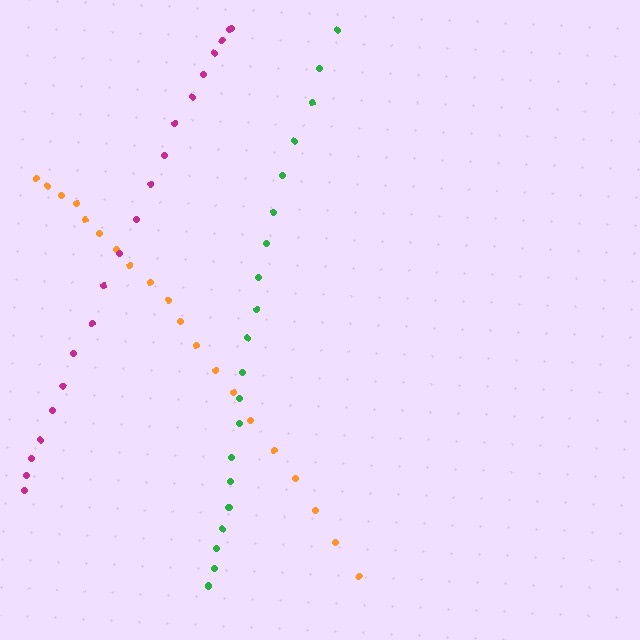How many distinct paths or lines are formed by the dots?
There are 3 distinct paths.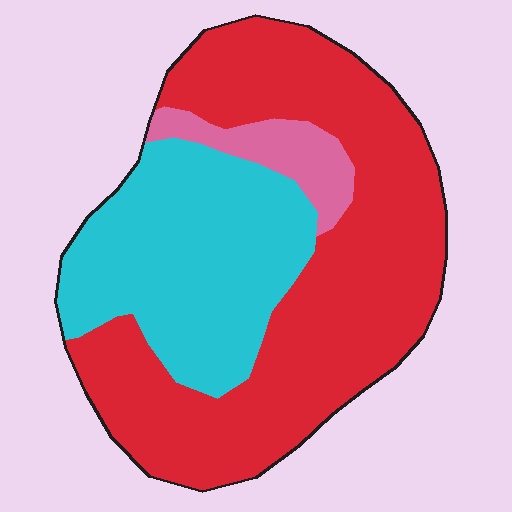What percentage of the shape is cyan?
Cyan covers around 35% of the shape.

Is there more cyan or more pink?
Cyan.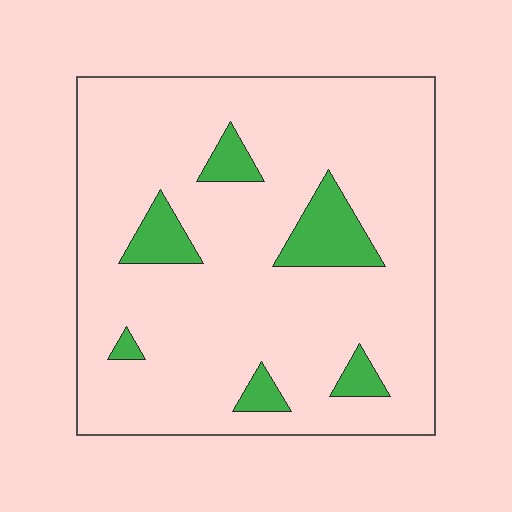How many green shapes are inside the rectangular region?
6.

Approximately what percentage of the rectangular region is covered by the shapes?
Approximately 10%.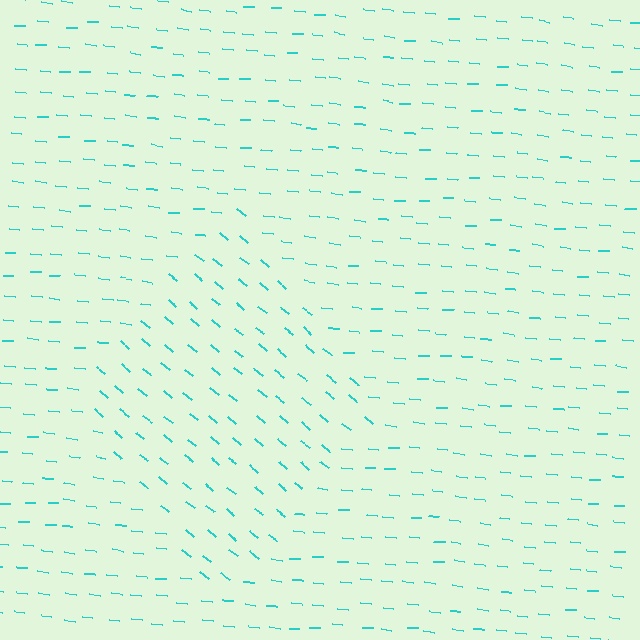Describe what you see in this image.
The image is filled with small cyan line segments. A diamond region in the image has lines oriented differently from the surrounding lines, creating a visible texture boundary.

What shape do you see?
I see a diamond.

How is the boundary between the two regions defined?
The boundary is defined purely by a change in line orientation (approximately 34 degrees difference). All lines are the same color and thickness.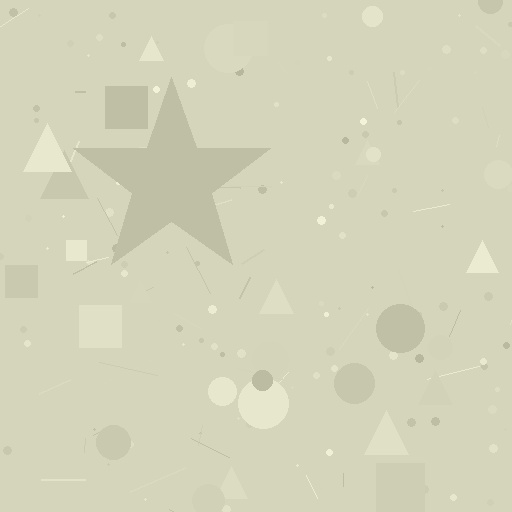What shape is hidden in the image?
A star is hidden in the image.